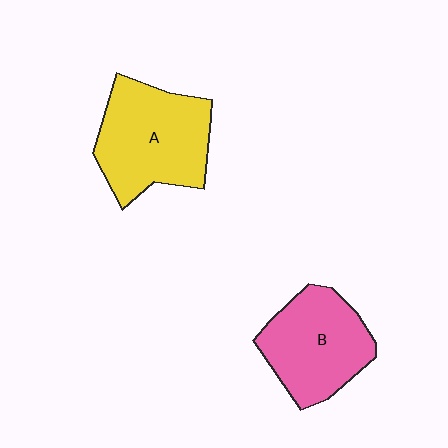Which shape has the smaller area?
Shape B (pink).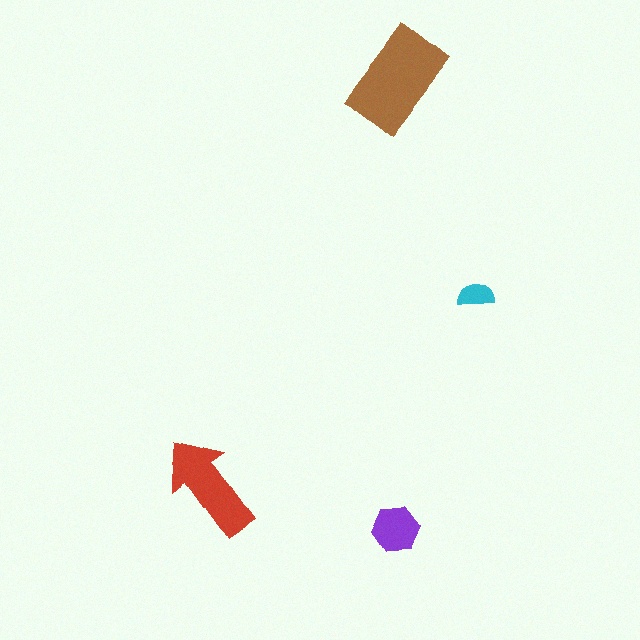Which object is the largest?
The brown rectangle.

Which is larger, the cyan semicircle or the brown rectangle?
The brown rectangle.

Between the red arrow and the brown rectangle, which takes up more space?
The brown rectangle.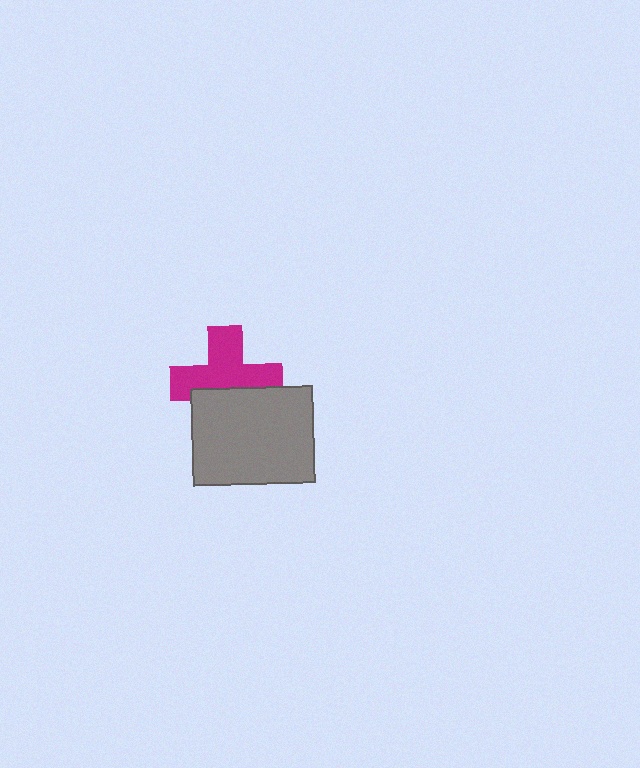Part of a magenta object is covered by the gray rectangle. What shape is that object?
It is a cross.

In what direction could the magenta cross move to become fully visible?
The magenta cross could move up. That would shift it out from behind the gray rectangle entirely.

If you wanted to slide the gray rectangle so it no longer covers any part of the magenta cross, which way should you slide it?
Slide it down — that is the most direct way to separate the two shapes.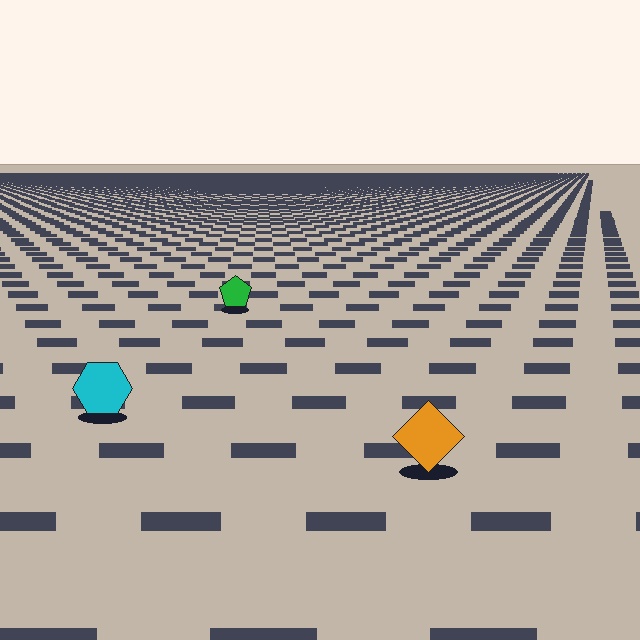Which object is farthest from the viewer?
The green pentagon is farthest from the viewer. It appears smaller and the ground texture around it is denser.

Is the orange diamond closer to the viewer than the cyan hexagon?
Yes. The orange diamond is closer — you can tell from the texture gradient: the ground texture is coarser near it.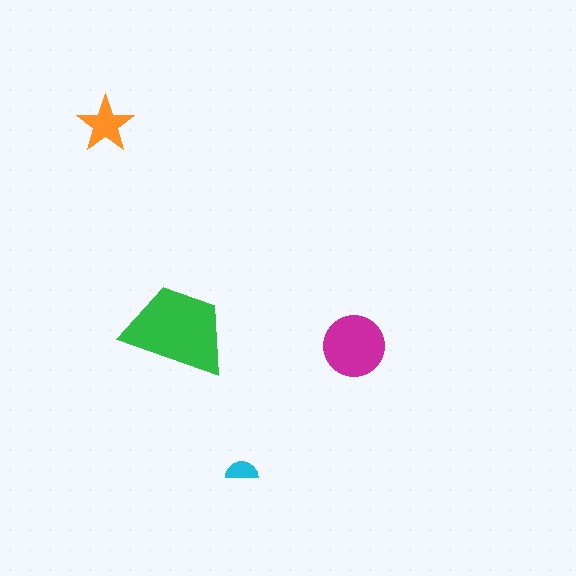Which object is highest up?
The orange star is topmost.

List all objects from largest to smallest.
The green trapezoid, the magenta circle, the orange star, the cyan semicircle.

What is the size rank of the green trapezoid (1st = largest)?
1st.